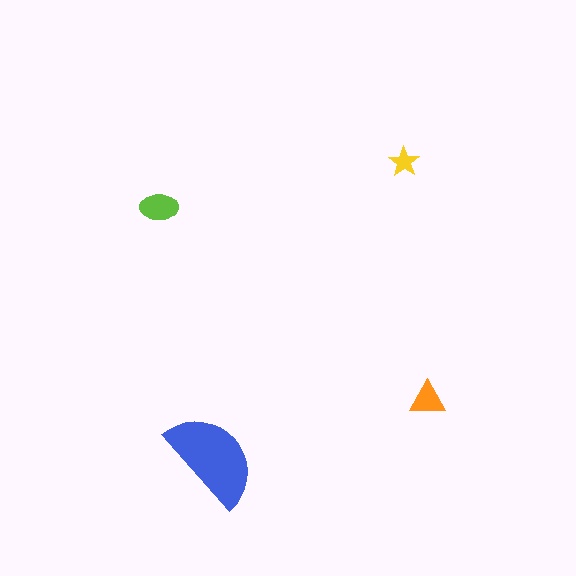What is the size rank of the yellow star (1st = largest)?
4th.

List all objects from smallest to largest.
The yellow star, the orange triangle, the lime ellipse, the blue semicircle.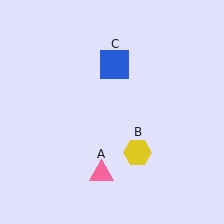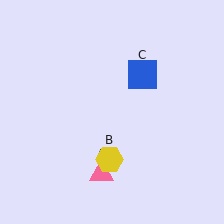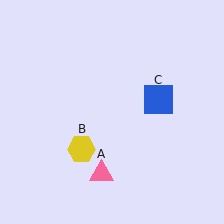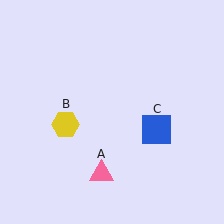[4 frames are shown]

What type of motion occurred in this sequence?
The yellow hexagon (object B), blue square (object C) rotated clockwise around the center of the scene.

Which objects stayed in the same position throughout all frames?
Pink triangle (object A) remained stationary.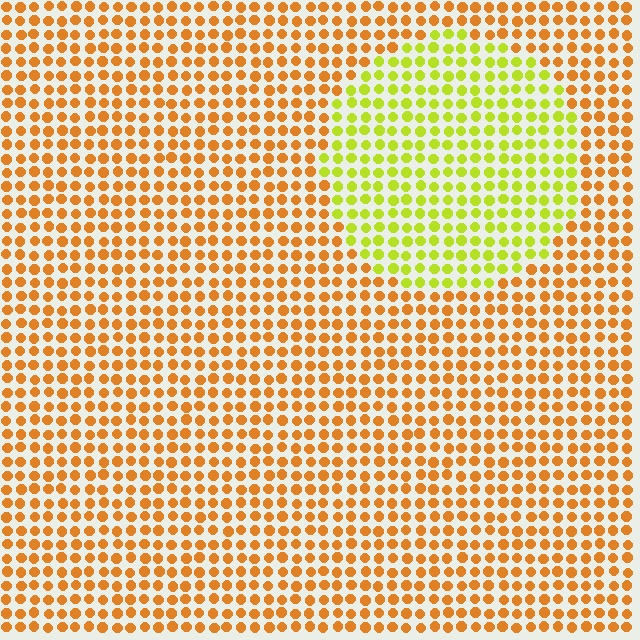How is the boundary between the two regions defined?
The boundary is defined purely by a slight shift in hue (about 45 degrees). Spacing, size, and orientation are identical on both sides.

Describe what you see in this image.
The image is filled with small orange elements in a uniform arrangement. A circle-shaped region is visible where the elements are tinted to a slightly different hue, forming a subtle color boundary.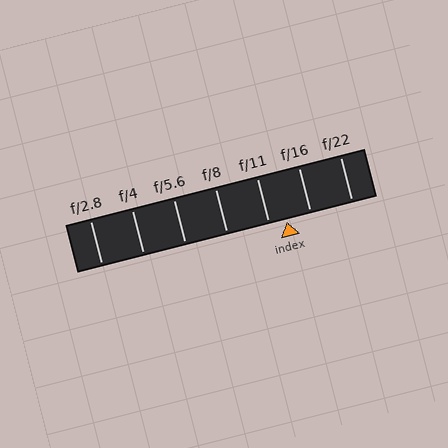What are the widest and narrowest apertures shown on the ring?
The widest aperture shown is f/2.8 and the narrowest is f/22.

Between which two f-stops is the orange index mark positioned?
The index mark is between f/11 and f/16.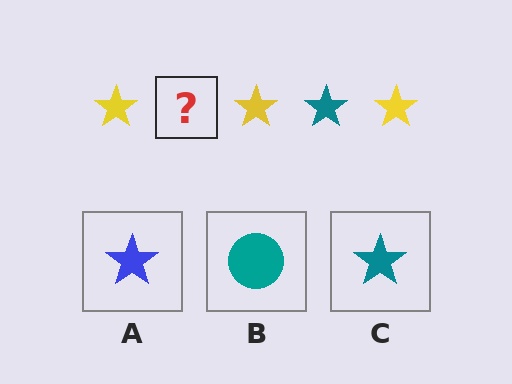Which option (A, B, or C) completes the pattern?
C.